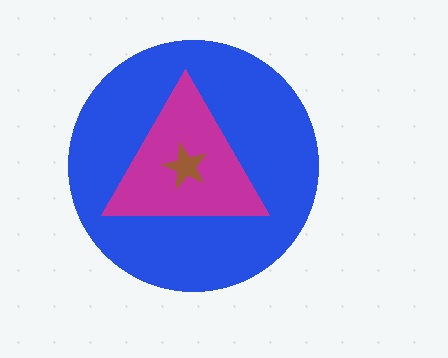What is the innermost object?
The brown star.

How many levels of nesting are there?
3.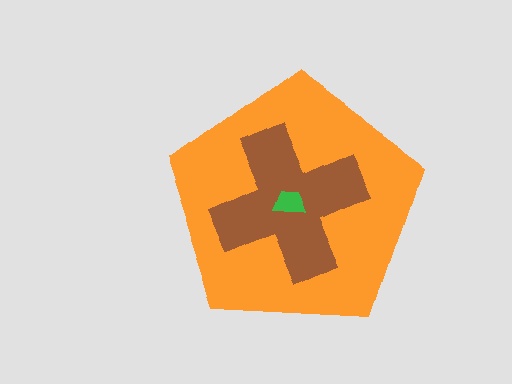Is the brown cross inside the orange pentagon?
Yes.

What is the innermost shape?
The green trapezoid.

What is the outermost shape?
The orange pentagon.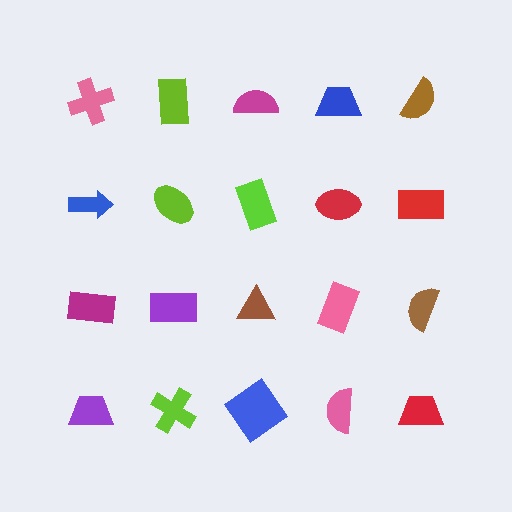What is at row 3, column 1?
A magenta rectangle.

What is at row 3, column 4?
A pink rectangle.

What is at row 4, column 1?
A purple trapezoid.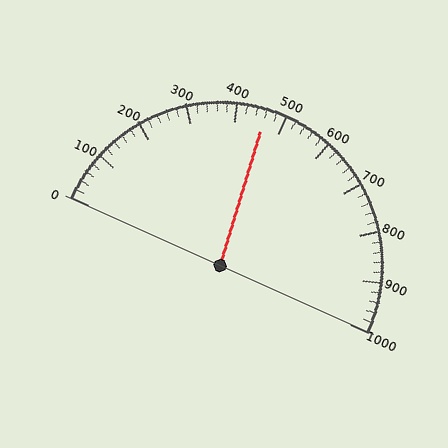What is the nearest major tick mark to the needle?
The nearest major tick mark is 500.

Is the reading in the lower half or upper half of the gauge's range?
The reading is in the lower half of the range (0 to 1000).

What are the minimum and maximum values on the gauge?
The gauge ranges from 0 to 1000.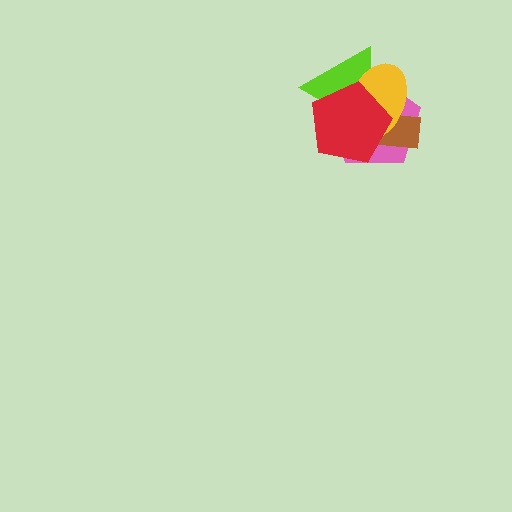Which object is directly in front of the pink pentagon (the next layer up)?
The brown rectangle is directly in front of the pink pentagon.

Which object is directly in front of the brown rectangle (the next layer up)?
The lime triangle is directly in front of the brown rectangle.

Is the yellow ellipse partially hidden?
Yes, it is partially covered by another shape.